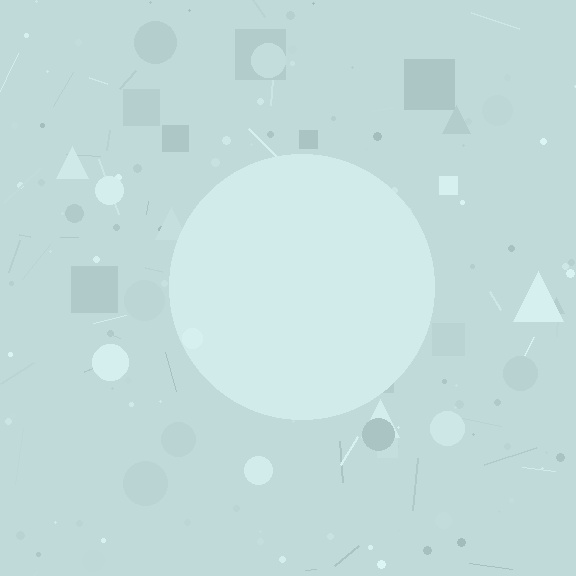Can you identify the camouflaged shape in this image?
The camouflaged shape is a circle.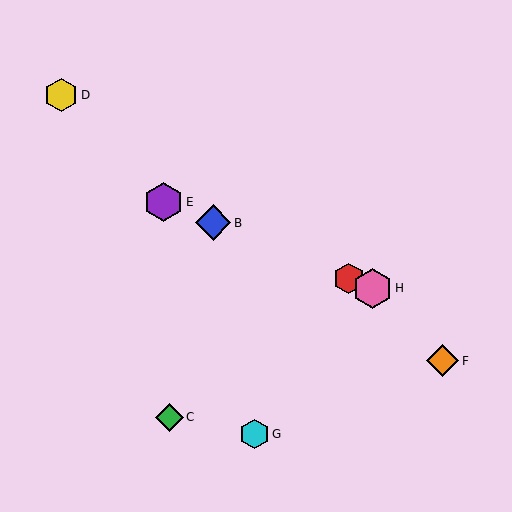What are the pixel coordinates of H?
Object H is at (372, 288).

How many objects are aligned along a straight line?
4 objects (A, B, E, H) are aligned along a straight line.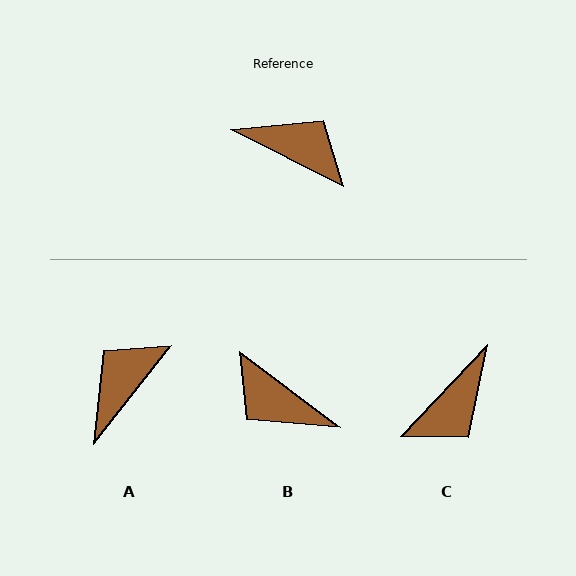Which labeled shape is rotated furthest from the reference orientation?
B, about 170 degrees away.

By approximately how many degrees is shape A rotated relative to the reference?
Approximately 78 degrees counter-clockwise.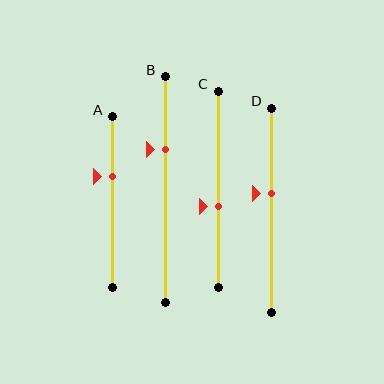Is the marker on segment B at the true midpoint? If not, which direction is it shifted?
No, the marker on segment B is shifted upward by about 18% of the segment length.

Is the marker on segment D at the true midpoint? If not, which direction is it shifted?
No, the marker on segment D is shifted upward by about 9% of the segment length.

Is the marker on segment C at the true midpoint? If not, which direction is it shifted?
No, the marker on segment C is shifted downward by about 9% of the segment length.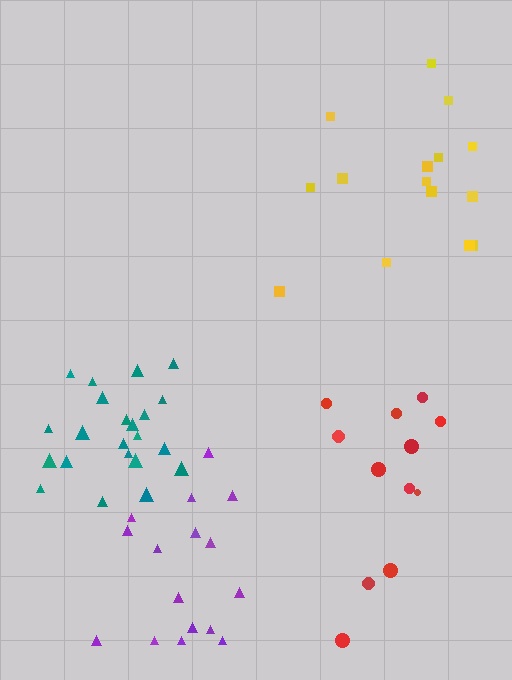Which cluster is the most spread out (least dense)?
Red.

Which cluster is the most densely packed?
Teal.